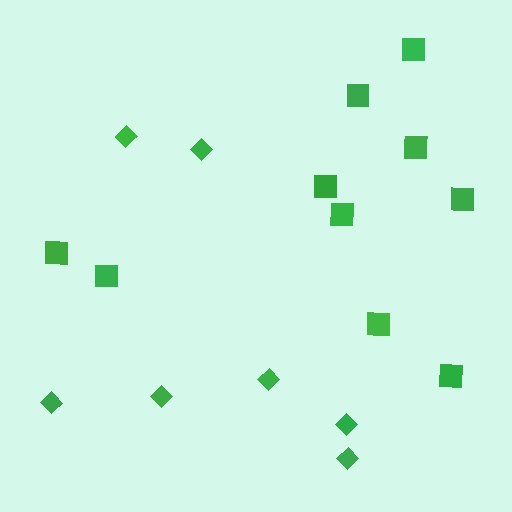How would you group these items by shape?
There are 2 groups: one group of diamonds (7) and one group of squares (10).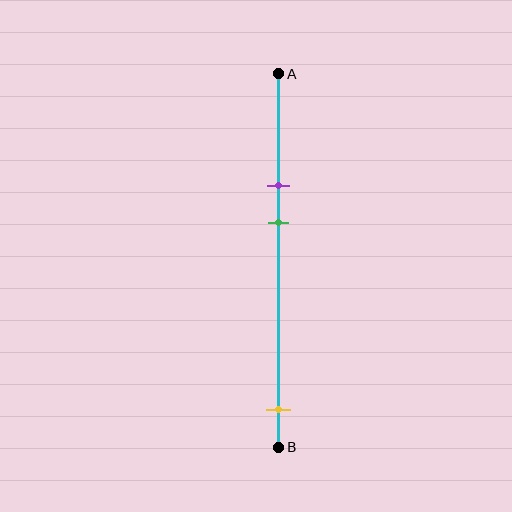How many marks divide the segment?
There are 3 marks dividing the segment.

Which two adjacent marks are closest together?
The purple and green marks are the closest adjacent pair.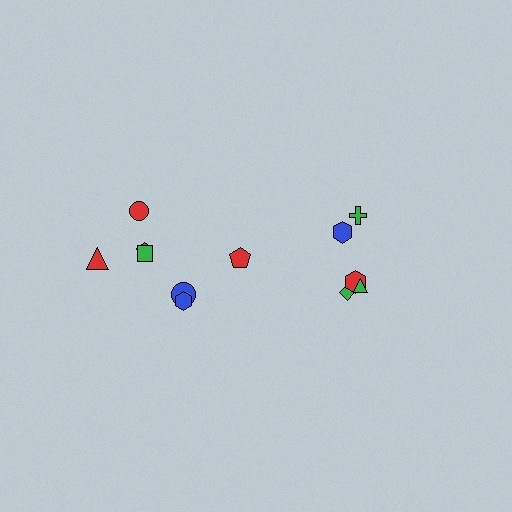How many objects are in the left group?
There are 7 objects.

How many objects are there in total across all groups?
There are 12 objects.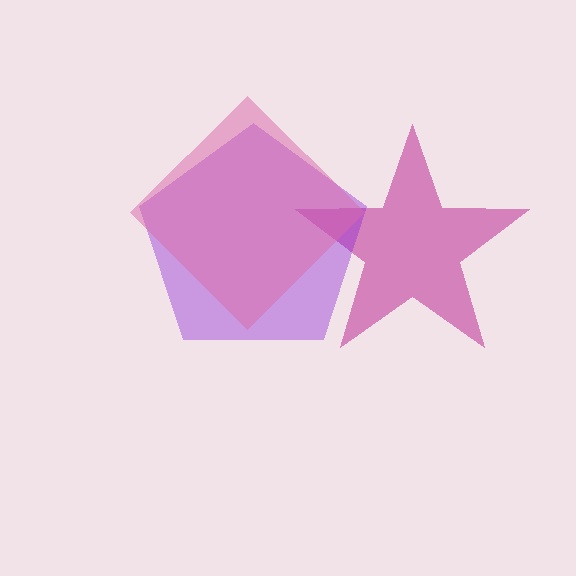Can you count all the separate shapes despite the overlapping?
Yes, there are 3 separate shapes.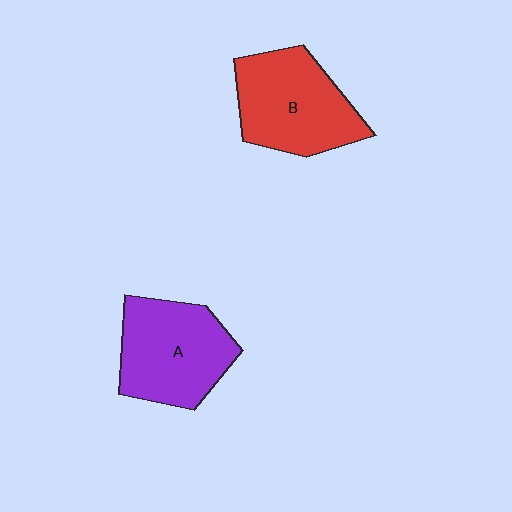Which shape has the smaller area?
Shape A (purple).